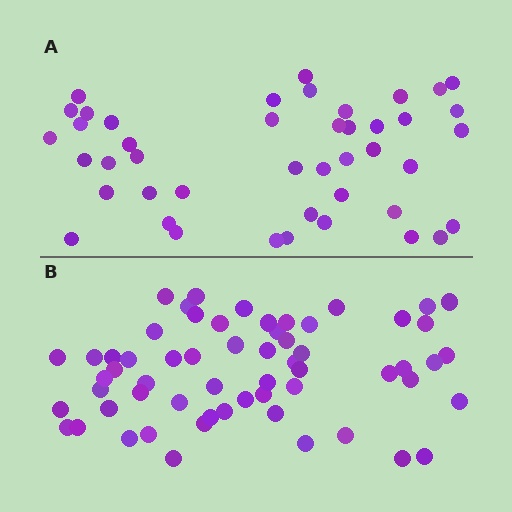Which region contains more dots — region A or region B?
Region B (the bottom region) has more dots.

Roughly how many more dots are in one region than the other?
Region B has approximately 15 more dots than region A.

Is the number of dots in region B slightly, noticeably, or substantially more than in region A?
Region B has noticeably more, but not dramatically so. The ratio is roughly 1.4 to 1.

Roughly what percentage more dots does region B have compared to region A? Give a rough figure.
About 35% more.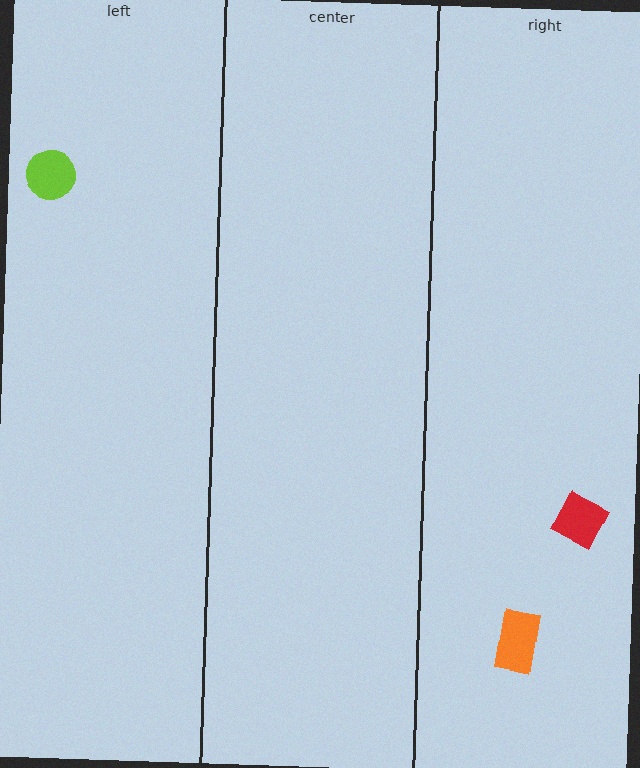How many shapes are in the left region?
1.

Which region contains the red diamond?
The right region.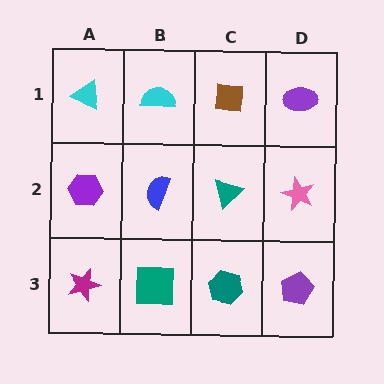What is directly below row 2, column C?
A teal hexagon.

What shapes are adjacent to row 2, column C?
A brown square (row 1, column C), a teal hexagon (row 3, column C), a blue semicircle (row 2, column B), a pink star (row 2, column D).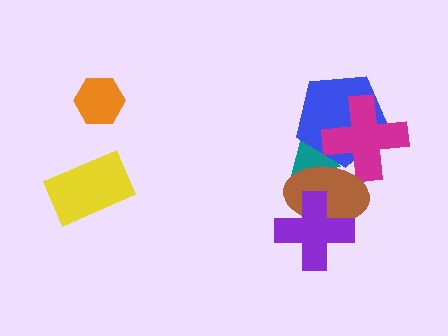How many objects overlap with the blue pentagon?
3 objects overlap with the blue pentagon.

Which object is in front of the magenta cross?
The brown ellipse is in front of the magenta cross.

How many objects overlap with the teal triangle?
3 objects overlap with the teal triangle.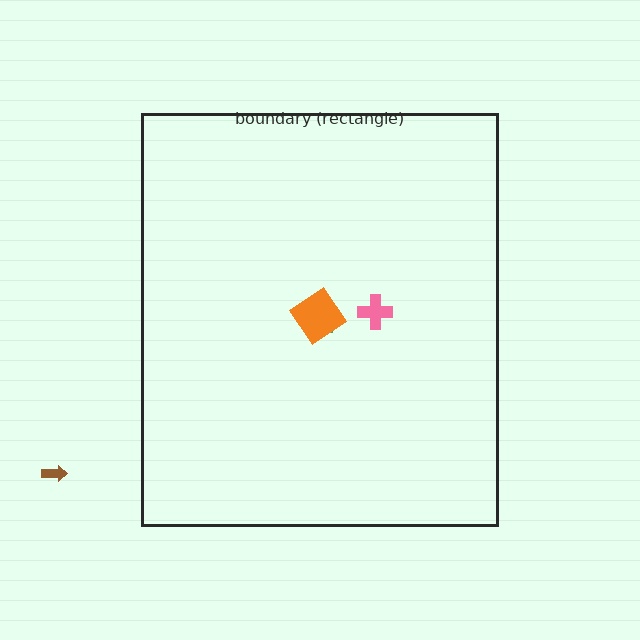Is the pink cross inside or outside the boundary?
Inside.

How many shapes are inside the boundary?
3 inside, 1 outside.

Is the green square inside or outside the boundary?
Inside.